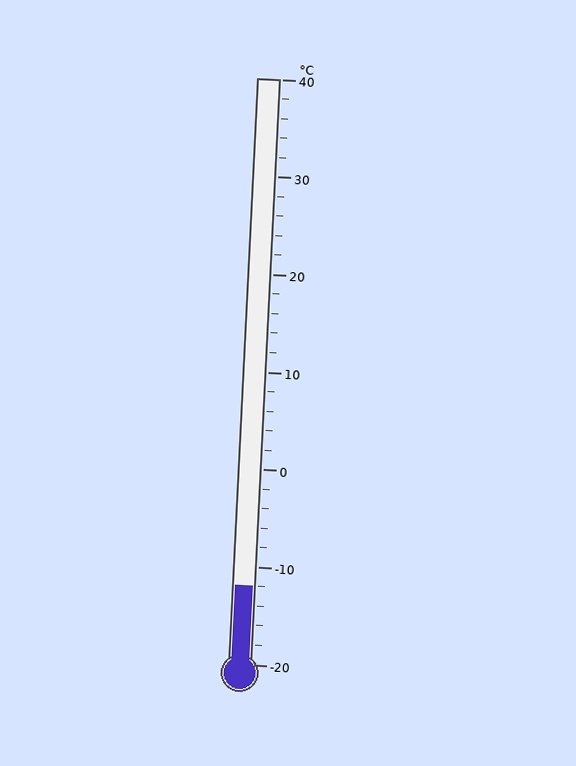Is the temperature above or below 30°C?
The temperature is below 30°C.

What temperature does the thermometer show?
The thermometer shows approximately -12°C.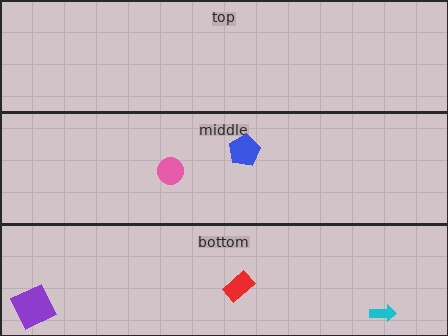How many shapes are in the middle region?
2.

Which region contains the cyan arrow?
The bottom region.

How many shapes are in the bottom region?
3.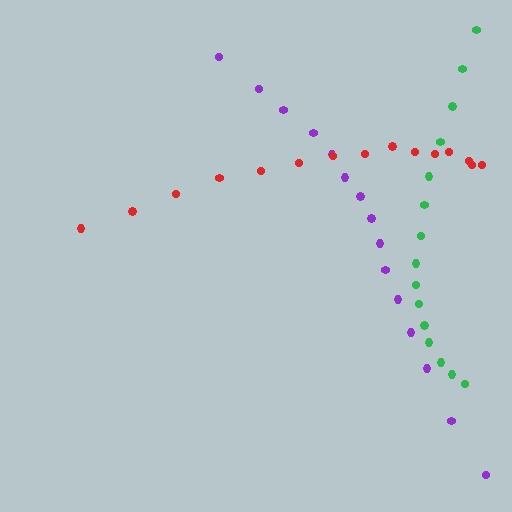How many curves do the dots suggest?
There are 3 distinct paths.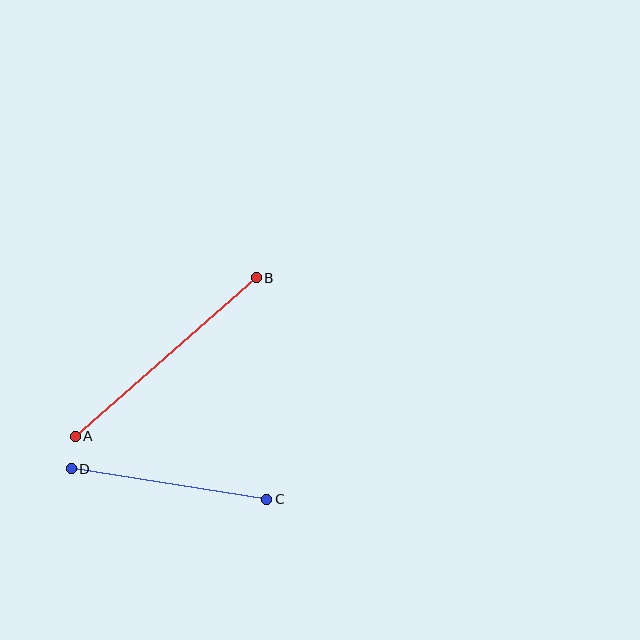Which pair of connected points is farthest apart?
Points A and B are farthest apart.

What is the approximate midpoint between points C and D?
The midpoint is at approximately (169, 484) pixels.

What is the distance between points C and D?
The distance is approximately 198 pixels.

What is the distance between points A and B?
The distance is approximately 241 pixels.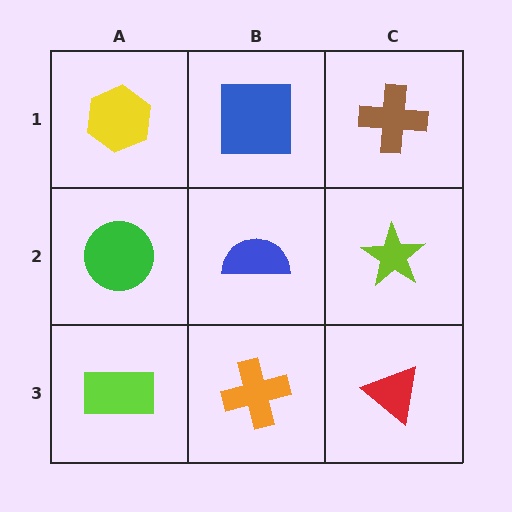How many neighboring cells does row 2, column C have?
3.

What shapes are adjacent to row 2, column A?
A yellow hexagon (row 1, column A), a lime rectangle (row 3, column A), a blue semicircle (row 2, column B).